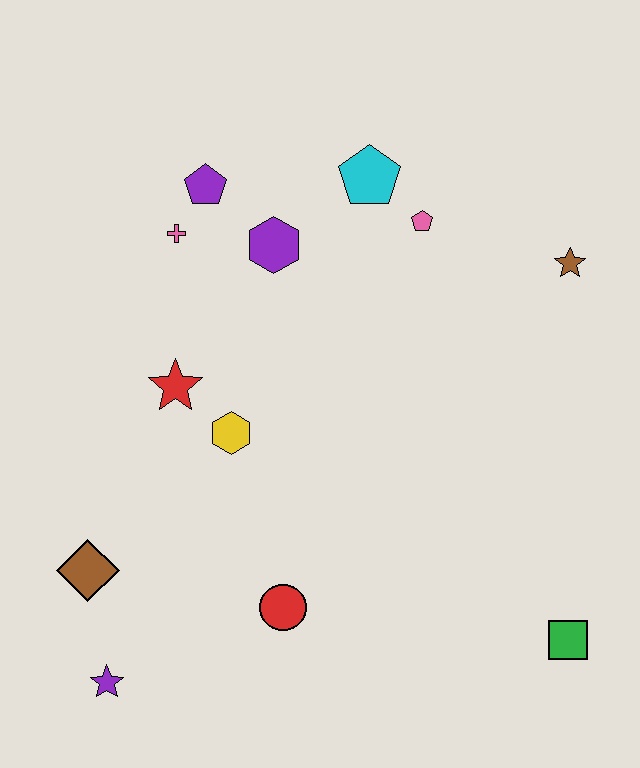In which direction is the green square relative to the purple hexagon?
The green square is below the purple hexagon.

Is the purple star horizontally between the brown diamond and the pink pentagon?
Yes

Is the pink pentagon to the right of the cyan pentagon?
Yes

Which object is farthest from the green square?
The purple pentagon is farthest from the green square.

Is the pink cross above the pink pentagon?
No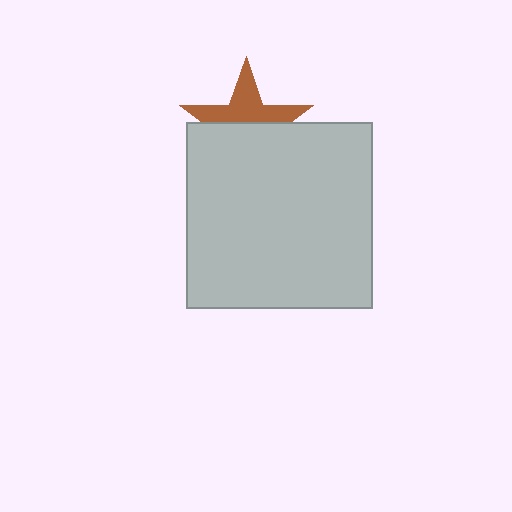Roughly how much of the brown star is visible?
About half of it is visible (roughly 46%).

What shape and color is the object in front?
The object in front is a light gray square.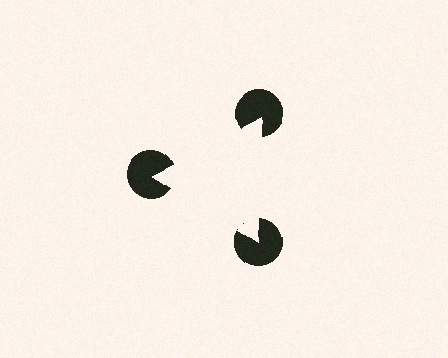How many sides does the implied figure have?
3 sides.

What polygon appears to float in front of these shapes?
An illusory triangle — its edges are inferred from the aligned wedge cuts in the pac-man discs, not physically drawn.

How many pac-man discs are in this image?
There are 3 — one at each vertex of the illusory triangle.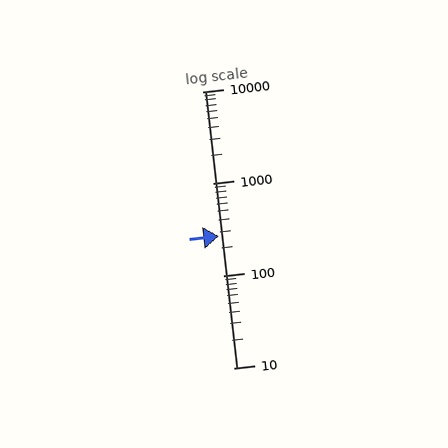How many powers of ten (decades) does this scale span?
The scale spans 3 decades, from 10 to 10000.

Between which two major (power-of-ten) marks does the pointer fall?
The pointer is between 100 and 1000.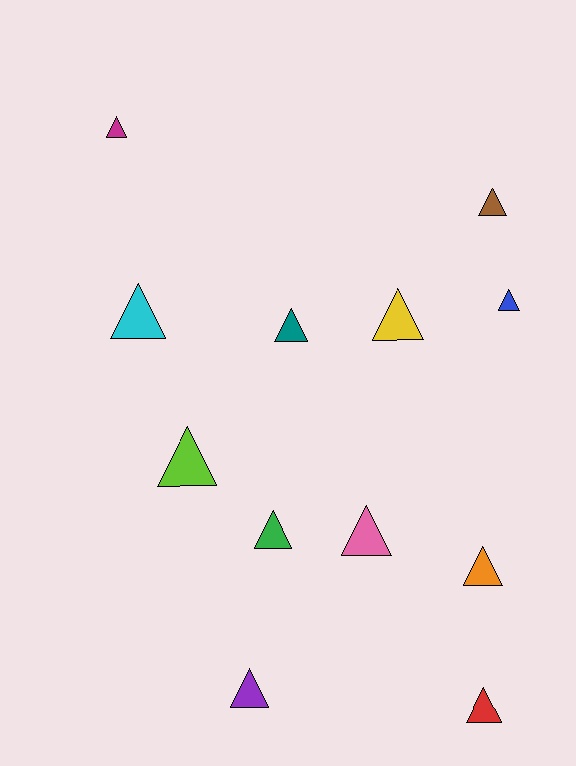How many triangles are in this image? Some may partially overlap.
There are 12 triangles.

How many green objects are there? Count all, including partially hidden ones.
There is 1 green object.